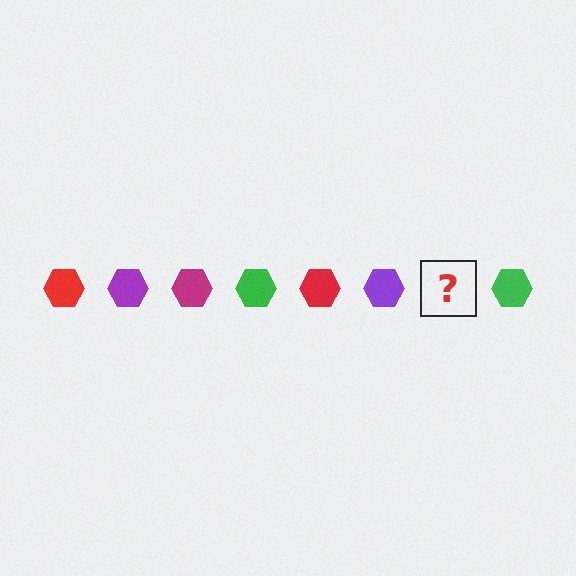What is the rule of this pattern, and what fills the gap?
The rule is that the pattern cycles through red, purple, magenta, green hexagons. The gap should be filled with a magenta hexagon.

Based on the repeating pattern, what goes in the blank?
The blank should be a magenta hexagon.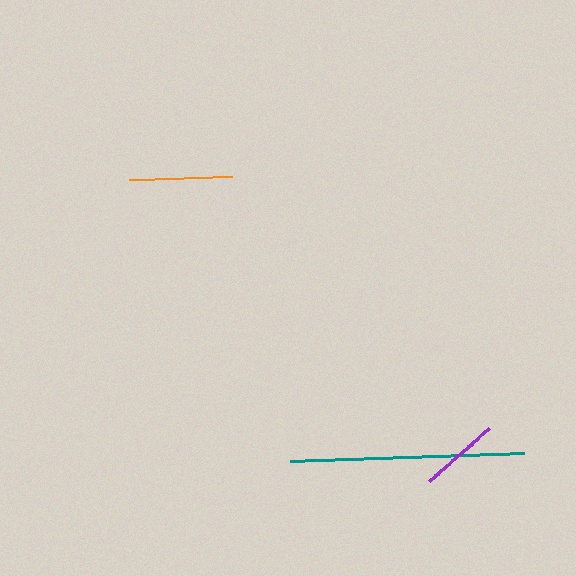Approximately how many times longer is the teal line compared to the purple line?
The teal line is approximately 2.9 times the length of the purple line.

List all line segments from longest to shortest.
From longest to shortest: teal, orange, purple.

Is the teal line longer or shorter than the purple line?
The teal line is longer than the purple line.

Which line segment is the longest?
The teal line is the longest at approximately 235 pixels.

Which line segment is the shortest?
The purple line is the shortest at approximately 80 pixels.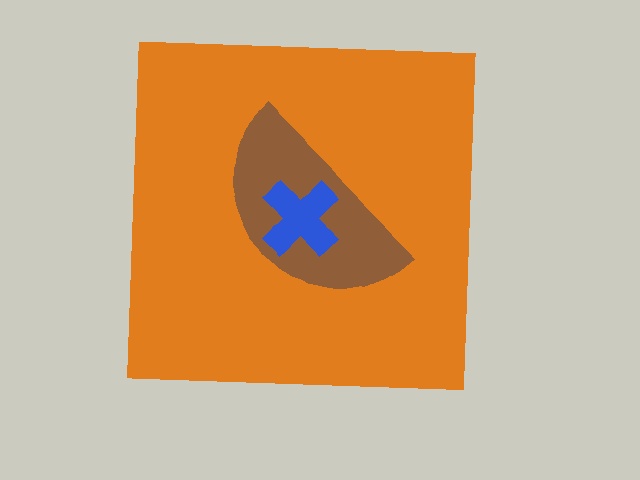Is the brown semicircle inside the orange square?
Yes.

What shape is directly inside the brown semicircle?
The blue cross.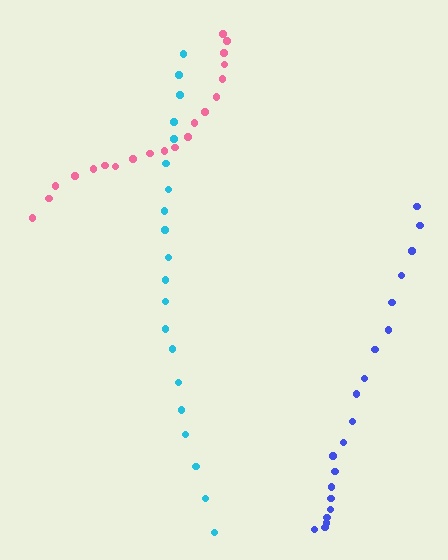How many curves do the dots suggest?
There are 3 distinct paths.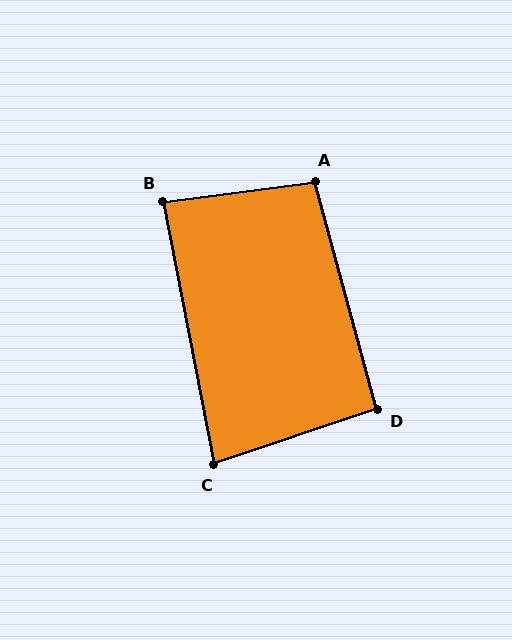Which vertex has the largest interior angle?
A, at approximately 98 degrees.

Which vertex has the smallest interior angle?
C, at approximately 82 degrees.